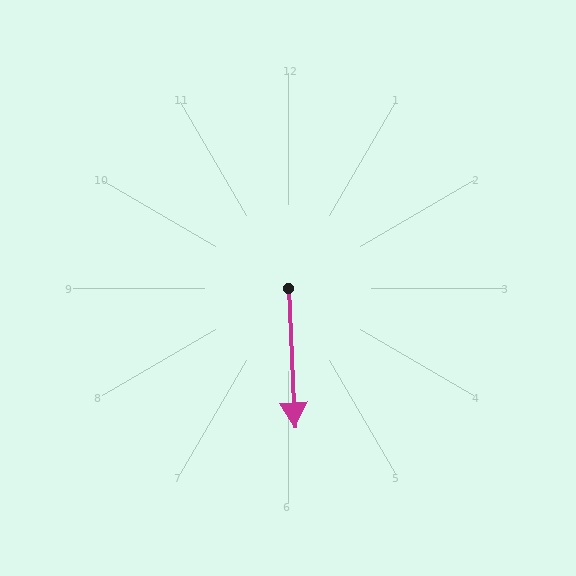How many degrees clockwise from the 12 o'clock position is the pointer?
Approximately 177 degrees.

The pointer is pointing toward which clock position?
Roughly 6 o'clock.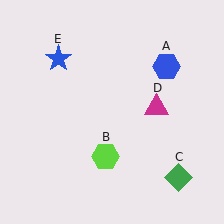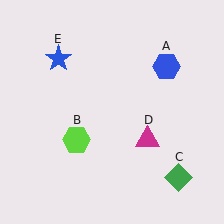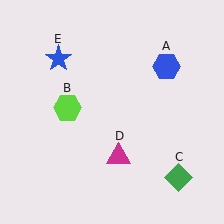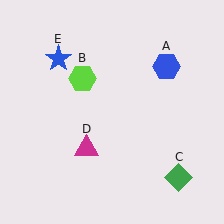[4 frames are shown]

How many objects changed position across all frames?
2 objects changed position: lime hexagon (object B), magenta triangle (object D).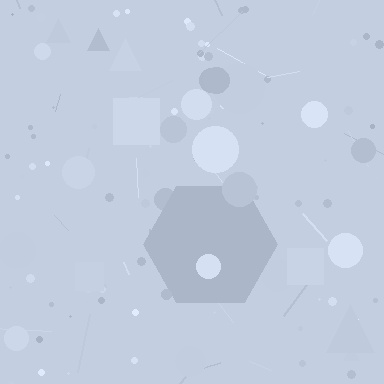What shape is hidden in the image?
A hexagon is hidden in the image.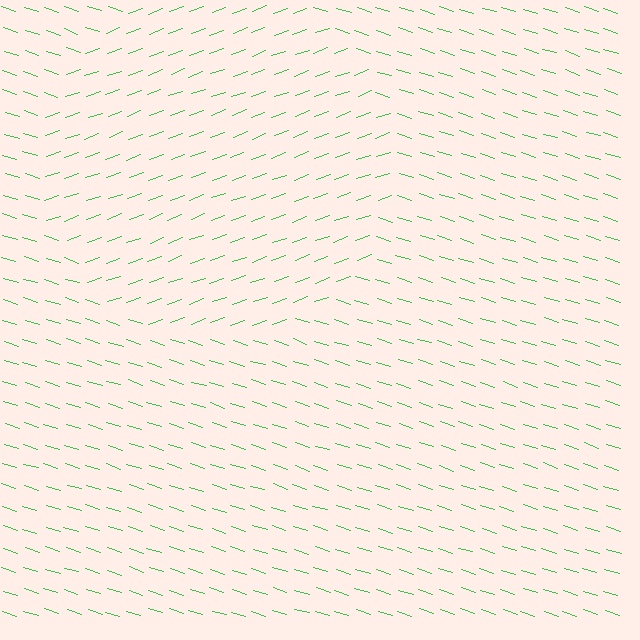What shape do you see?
I see a circle.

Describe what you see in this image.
The image is filled with small green line segments. A circle region in the image has lines oriented differently from the surrounding lines, creating a visible texture boundary.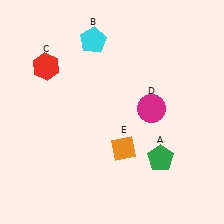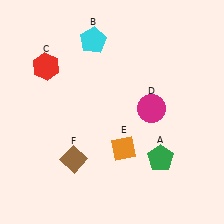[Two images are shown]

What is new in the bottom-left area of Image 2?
A brown diamond (F) was added in the bottom-left area of Image 2.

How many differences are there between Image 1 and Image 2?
There is 1 difference between the two images.